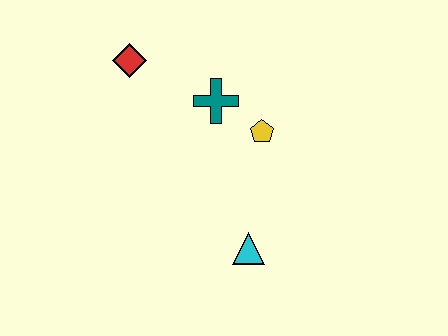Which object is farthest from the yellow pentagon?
The red diamond is farthest from the yellow pentagon.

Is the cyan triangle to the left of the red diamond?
No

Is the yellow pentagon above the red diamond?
No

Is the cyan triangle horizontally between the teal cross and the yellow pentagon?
Yes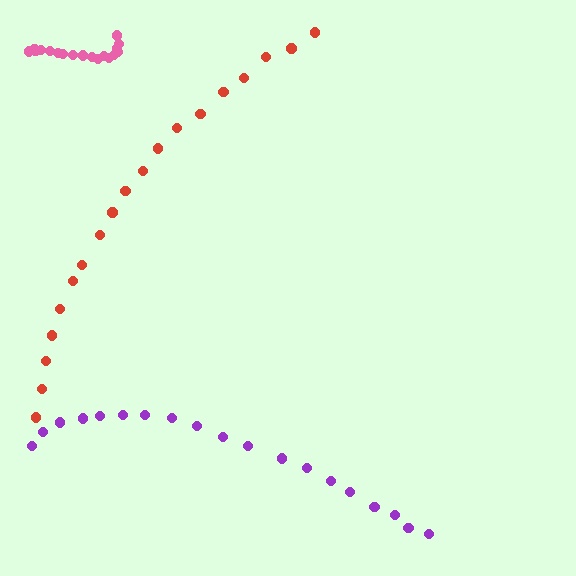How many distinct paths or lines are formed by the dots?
There are 3 distinct paths.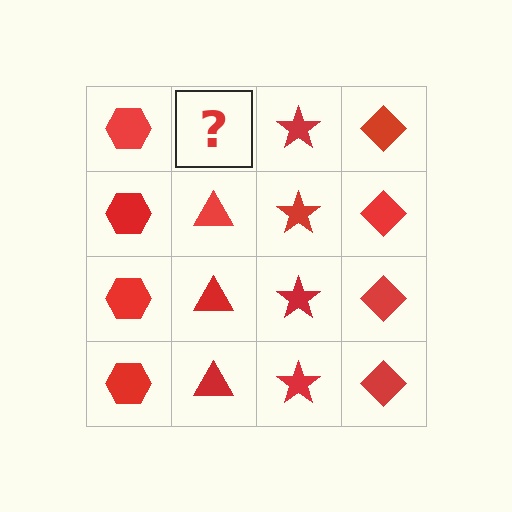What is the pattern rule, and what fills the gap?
The rule is that each column has a consistent shape. The gap should be filled with a red triangle.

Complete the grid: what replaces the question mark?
The question mark should be replaced with a red triangle.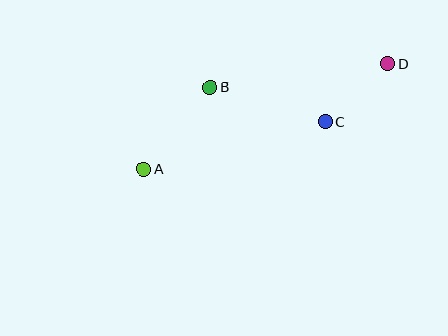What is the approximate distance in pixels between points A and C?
The distance between A and C is approximately 188 pixels.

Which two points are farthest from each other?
Points A and D are farthest from each other.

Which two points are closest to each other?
Points C and D are closest to each other.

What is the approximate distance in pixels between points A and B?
The distance between A and B is approximately 106 pixels.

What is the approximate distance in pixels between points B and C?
The distance between B and C is approximately 120 pixels.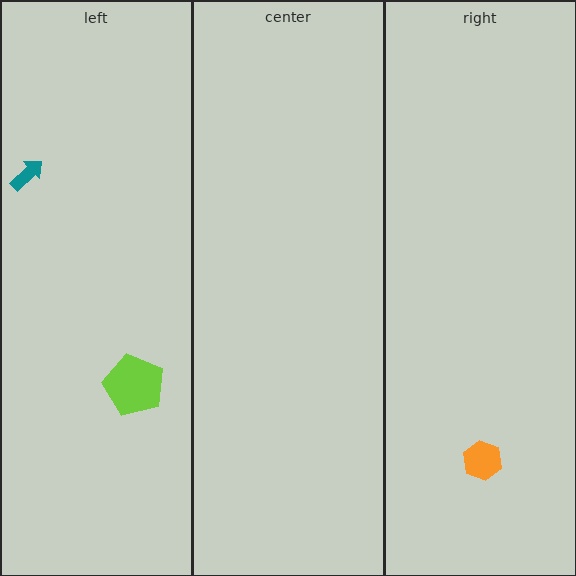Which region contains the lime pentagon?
The left region.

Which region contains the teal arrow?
The left region.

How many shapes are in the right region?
1.